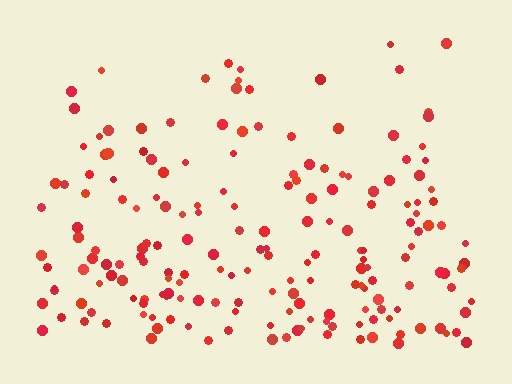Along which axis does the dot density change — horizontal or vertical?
Vertical.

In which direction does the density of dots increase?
From top to bottom, with the bottom side densest.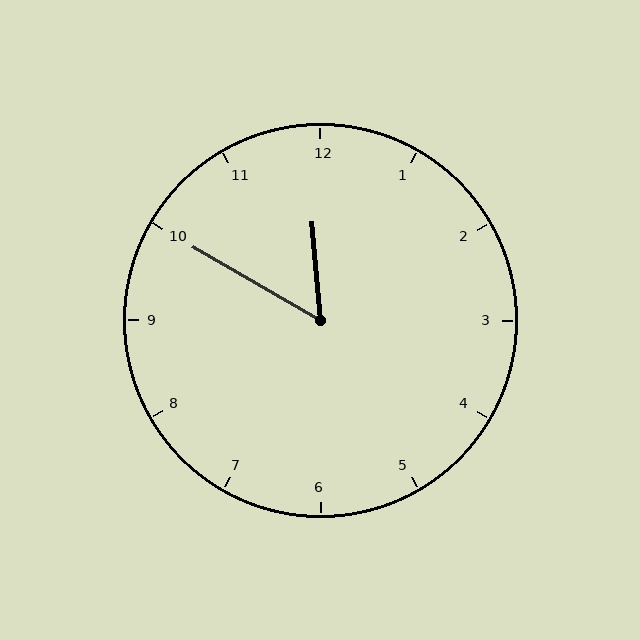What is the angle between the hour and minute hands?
Approximately 55 degrees.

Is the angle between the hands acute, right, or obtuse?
It is acute.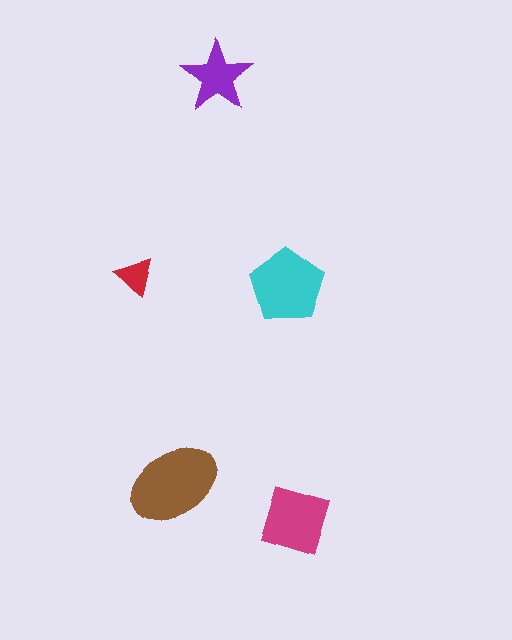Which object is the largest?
The brown ellipse.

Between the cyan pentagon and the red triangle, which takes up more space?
The cyan pentagon.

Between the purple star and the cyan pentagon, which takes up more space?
The cyan pentagon.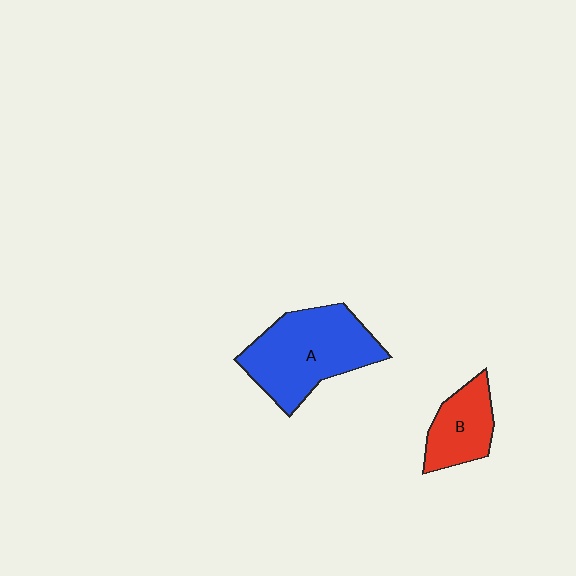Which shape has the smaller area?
Shape B (red).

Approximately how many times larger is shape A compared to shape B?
Approximately 2.0 times.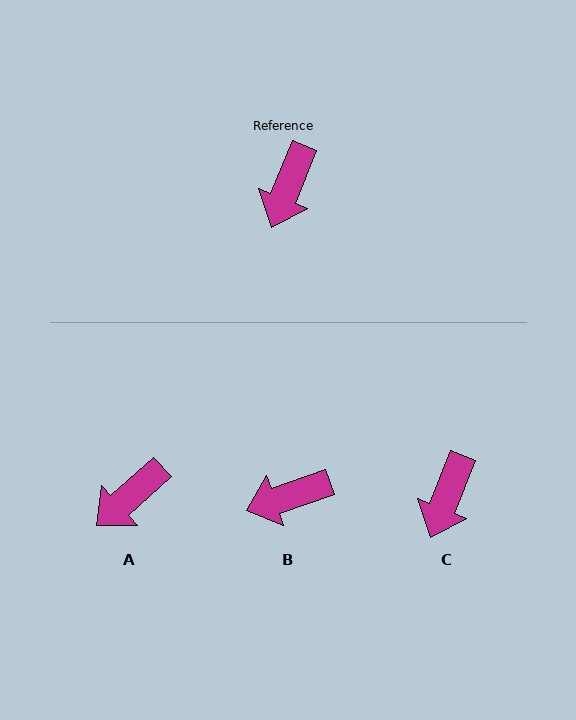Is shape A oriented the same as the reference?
No, it is off by about 27 degrees.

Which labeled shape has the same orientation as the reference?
C.